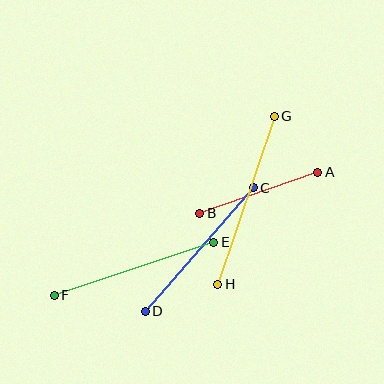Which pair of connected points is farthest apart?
Points G and H are farthest apart.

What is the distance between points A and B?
The distance is approximately 125 pixels.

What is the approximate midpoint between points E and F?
The midpoint is at approximately (134, 269) pixels.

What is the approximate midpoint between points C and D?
The midpoint is at approximately (199, 249) pixels.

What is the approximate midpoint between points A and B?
The midpoint is at approximately (259, 193) pixels.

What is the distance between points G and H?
The distance is approximately 177 pixels.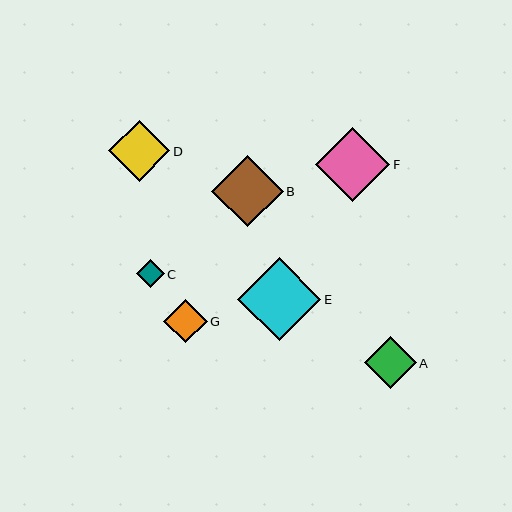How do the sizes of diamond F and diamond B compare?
Diamond F and diamond B are approximately the same size.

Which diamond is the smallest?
Diamond C is the smallest with a size of approximately 28 pixels.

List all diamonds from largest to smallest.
From largest to smallest: E, F, B, D, A, G, C.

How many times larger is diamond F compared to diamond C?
Diamond F is approximately 2.6 times the size of diamond C.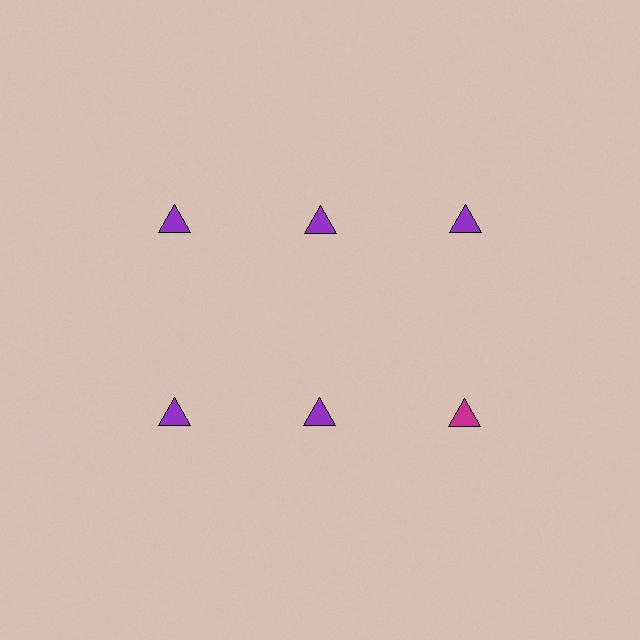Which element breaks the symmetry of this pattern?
The magenta triangle in the second row, center column breaks the symmetry. All other shapes are purple triangles.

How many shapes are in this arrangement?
There are 6 shapes arranged in a grid pattern.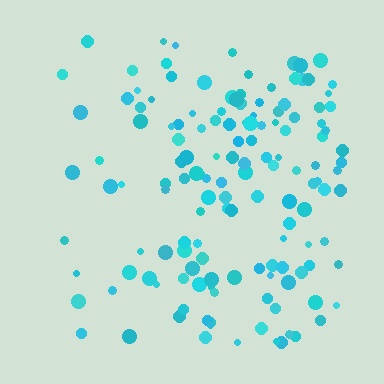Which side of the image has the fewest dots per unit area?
The left.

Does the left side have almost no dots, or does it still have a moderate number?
Still a moderate number, just noticeably fewer than the right.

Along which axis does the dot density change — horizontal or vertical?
Horizontal.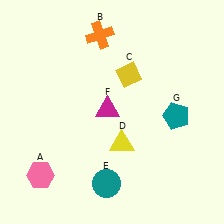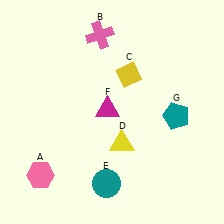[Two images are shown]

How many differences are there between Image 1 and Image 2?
There is 1 difference between the two images.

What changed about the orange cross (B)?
In Image 1, B is orange. In Image 2, it changed to pink.